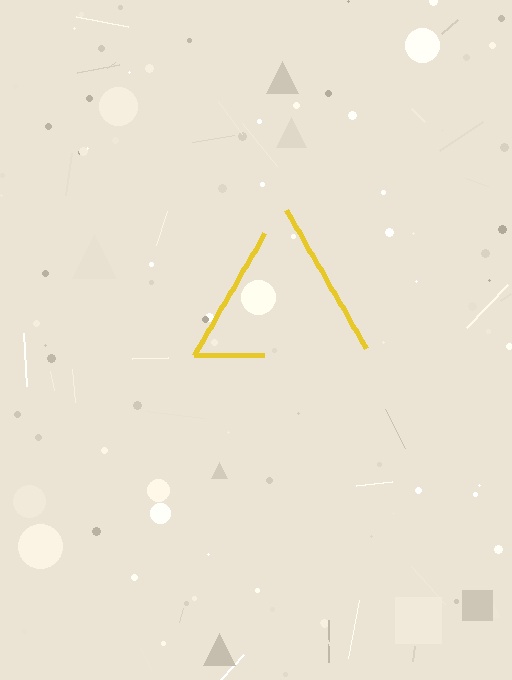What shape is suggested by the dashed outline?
The dashed outline suggests a triangle.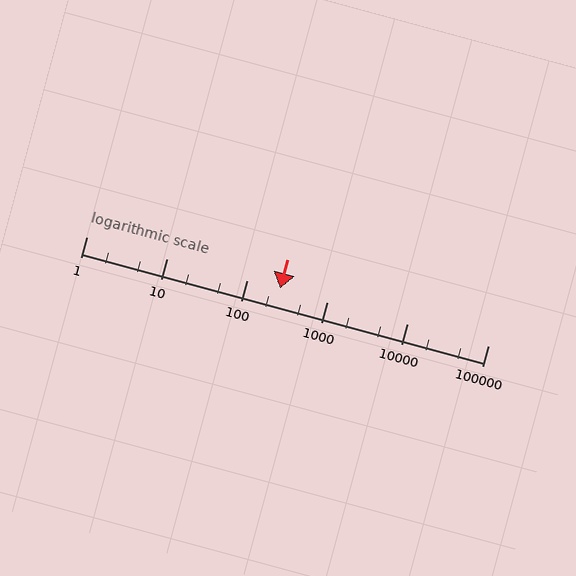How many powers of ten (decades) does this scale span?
The scale spans 5 decades, from 1 to 100000.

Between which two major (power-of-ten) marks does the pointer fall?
The pointer is between 100 and 1000.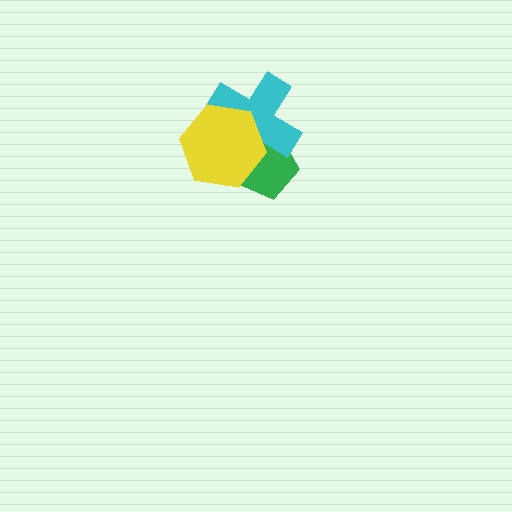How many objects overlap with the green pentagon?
2 objects overlap with the green pentagon.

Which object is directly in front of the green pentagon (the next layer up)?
The cyan cross is directly in front of the green pentagon.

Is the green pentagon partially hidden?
Yes, it is partially covered by another shape.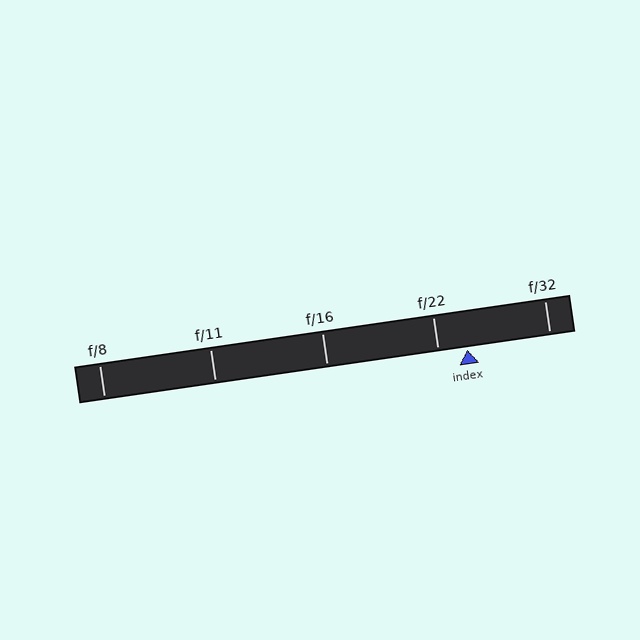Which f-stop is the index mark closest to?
The index mark is closest to f/22.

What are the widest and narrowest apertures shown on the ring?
The widest aperture shown is f/8 and the narrowest is f/32.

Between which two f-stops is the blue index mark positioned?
The index mark is between f/22 and f/32.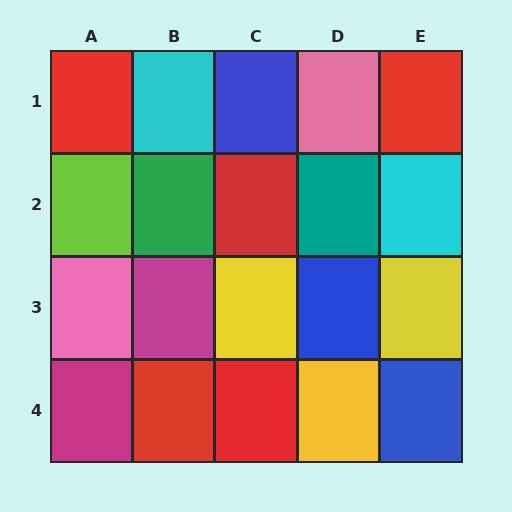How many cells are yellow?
3 cells are yellow.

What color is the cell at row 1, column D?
Pink.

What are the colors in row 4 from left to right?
Magenta, red, red, yellow, blue.